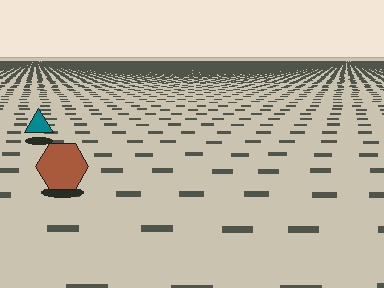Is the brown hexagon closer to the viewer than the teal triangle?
Yes. The brown hexagon is closer — you can tell from the texture gradient: the ground texture is coarser near it.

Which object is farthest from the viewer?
The teal triangle is farthest from the viewer. It appears smaller and the ground texture around it is denser.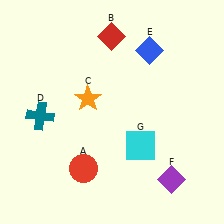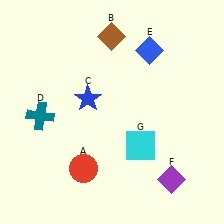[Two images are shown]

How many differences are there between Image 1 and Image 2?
There are 2 differences between the two images.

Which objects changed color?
B changed from red to brown. C changed from orange to blue.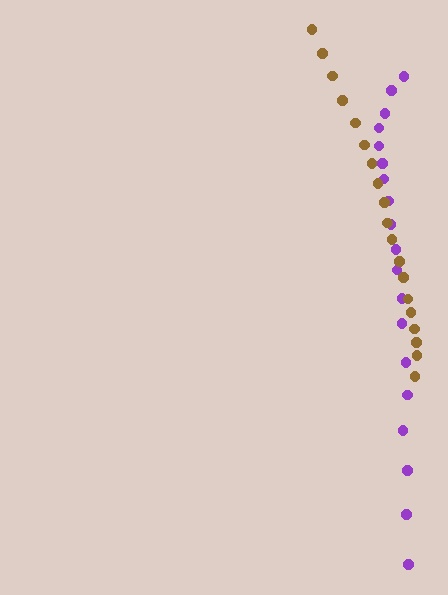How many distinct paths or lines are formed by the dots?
There are 2 distinct paths.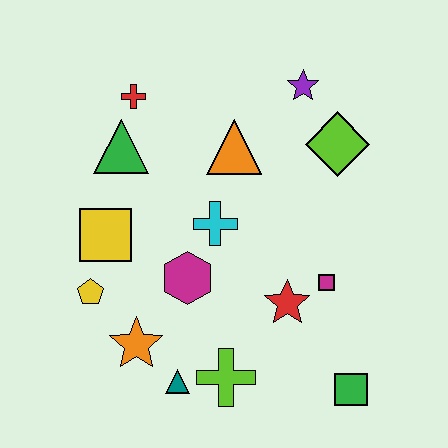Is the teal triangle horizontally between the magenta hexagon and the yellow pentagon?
Yes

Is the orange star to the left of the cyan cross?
Yes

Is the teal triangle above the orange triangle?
No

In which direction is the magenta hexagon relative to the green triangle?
The magenta hexagon is below the green triangle.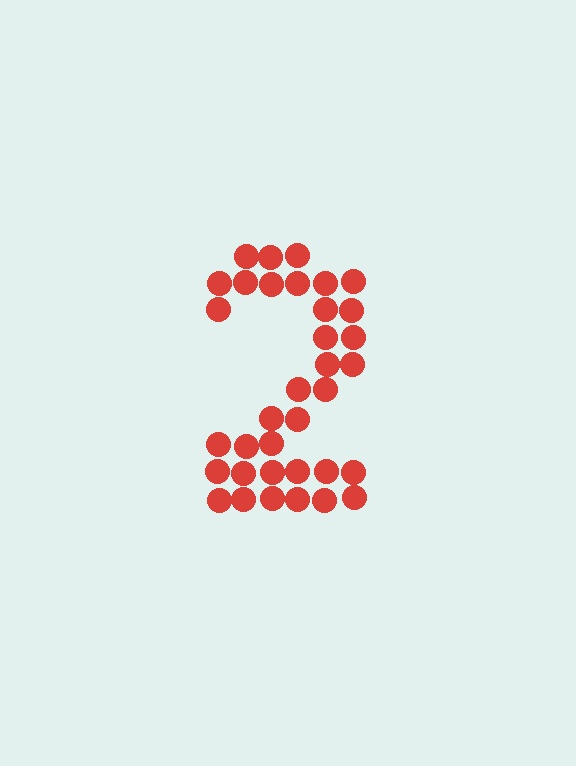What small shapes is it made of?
It is made of small circles.